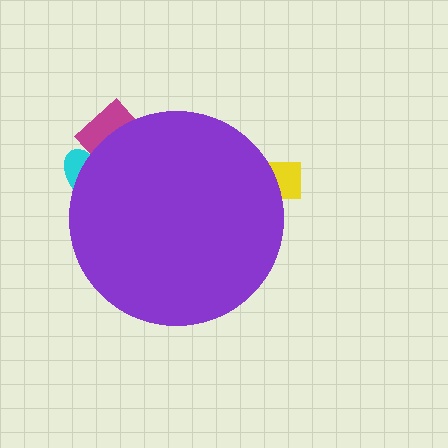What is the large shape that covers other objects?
A purple circle.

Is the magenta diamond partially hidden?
Yes, the magenta diamond is partially hidden behind the purple circle.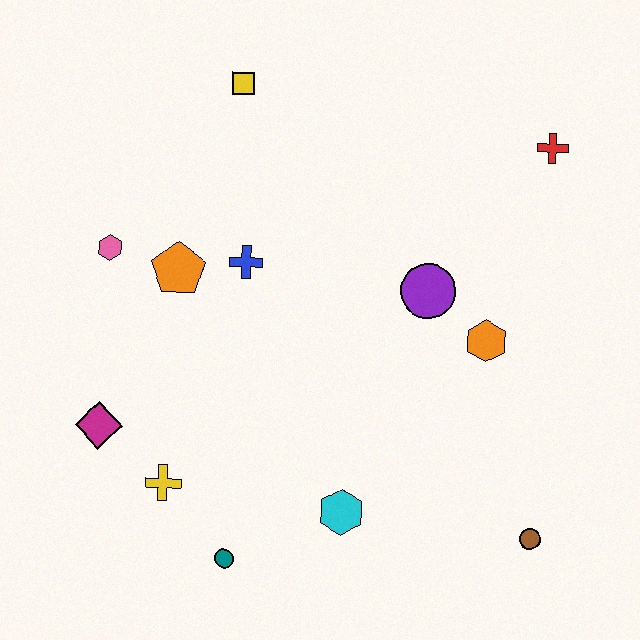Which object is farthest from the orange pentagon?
The brown circle is farthest from the orange pentagon.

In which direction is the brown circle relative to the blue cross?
The brown circle is to the right of the blue cross.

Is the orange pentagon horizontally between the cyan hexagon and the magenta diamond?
Yes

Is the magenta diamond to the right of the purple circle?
No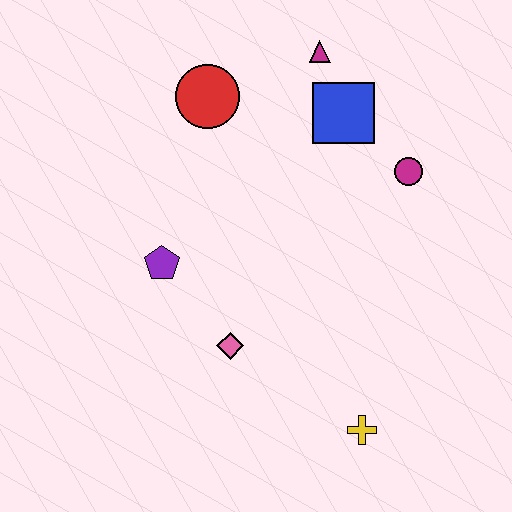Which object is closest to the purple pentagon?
The pink diamond is closest to the purple pentagon.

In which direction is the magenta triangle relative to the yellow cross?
The magenta triangle is above the yellow cross.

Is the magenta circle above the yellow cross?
Yes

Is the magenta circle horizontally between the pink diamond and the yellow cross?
No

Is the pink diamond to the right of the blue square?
No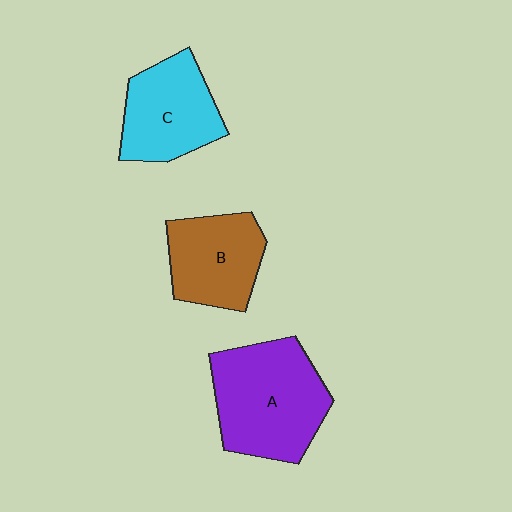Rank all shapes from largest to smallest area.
From largest to smallest: A (purple), C (cyan), B (brown).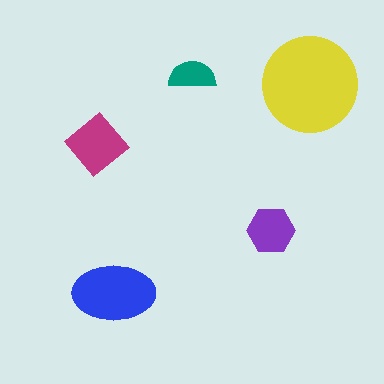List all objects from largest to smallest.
The yellow circle, the blue ellipse, the magenta diamond, the purple hexagon, the teal semicircle.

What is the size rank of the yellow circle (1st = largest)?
1st.